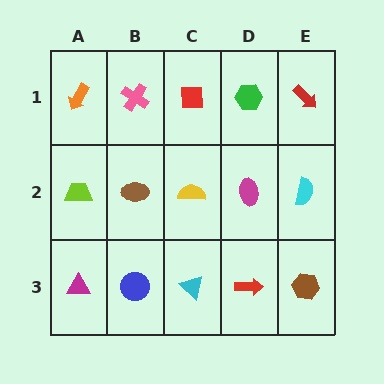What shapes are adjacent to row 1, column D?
A magenta ellipse (row 2, column D), a red square (row 1, column C), a red arrow (row 1, column E).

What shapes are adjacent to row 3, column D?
A magenta ellipse (row 2, column D), a cyan triangle (row 3, column C), a brown hexagon (row 3, column E).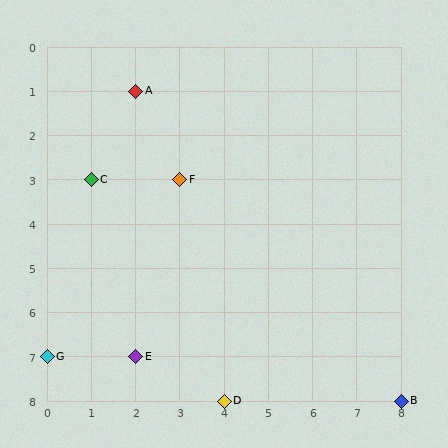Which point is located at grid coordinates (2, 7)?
Point E is at (2, 7).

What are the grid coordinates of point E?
Point E is at grid coordinates (2, 7).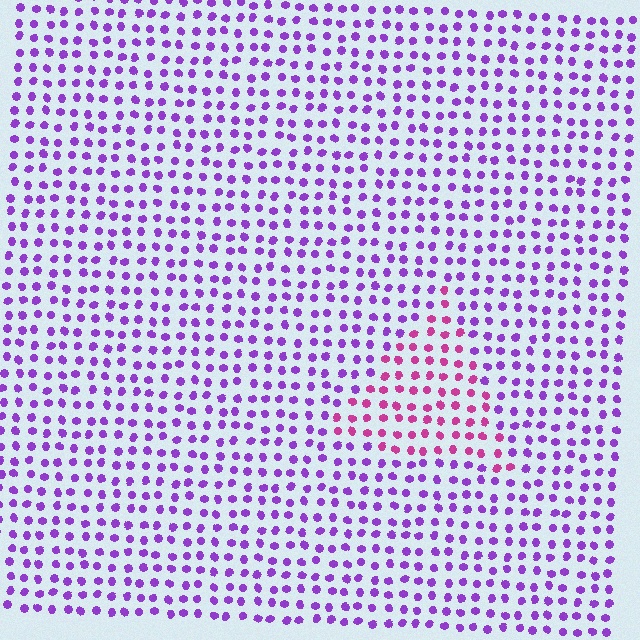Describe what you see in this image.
The image is filled with small purple elements in a uniform arrangement. A triangle-shaped region is visible where the elements are tinted to a slightly different hue, forming a subtle color boundary.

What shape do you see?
I see a triangle.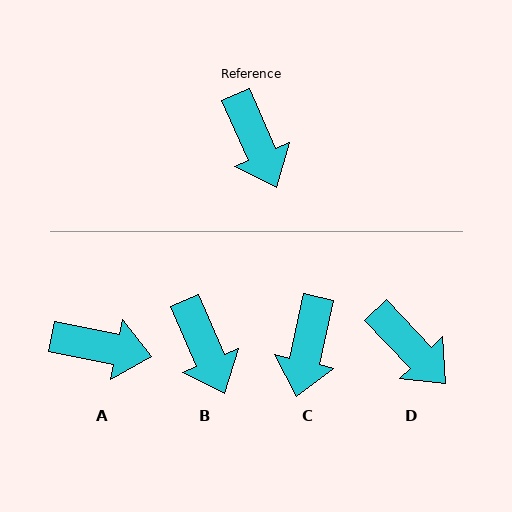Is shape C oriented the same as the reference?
No, it is off by about 36 degrees.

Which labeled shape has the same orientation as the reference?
B.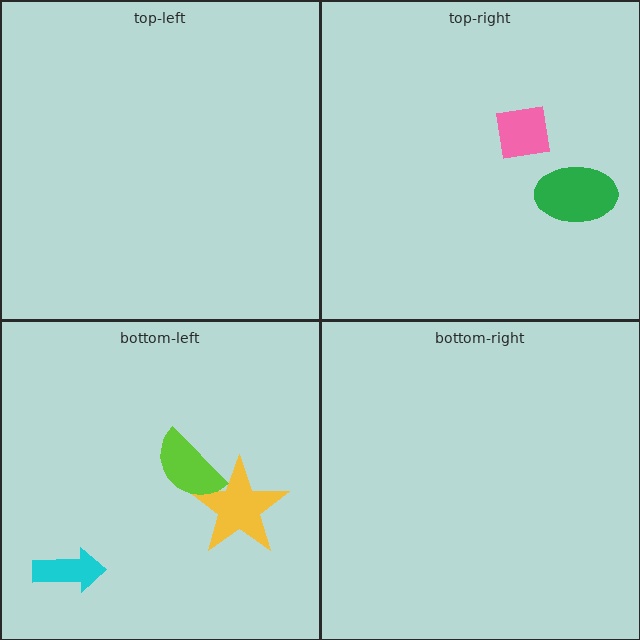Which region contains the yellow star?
The bottom-left region.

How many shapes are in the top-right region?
2.